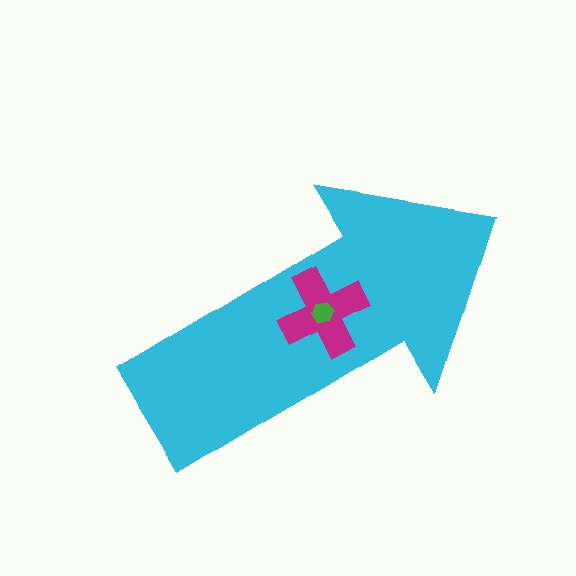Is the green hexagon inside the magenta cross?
Yes.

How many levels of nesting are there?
3.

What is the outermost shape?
The cyan arrow.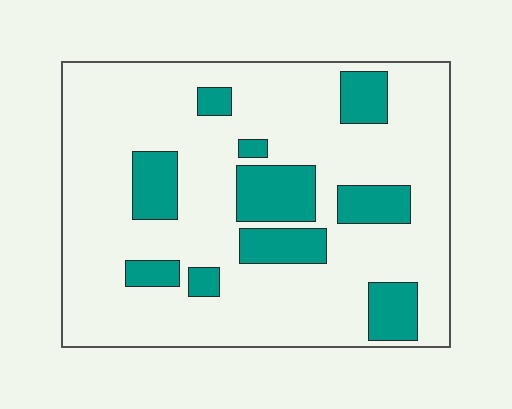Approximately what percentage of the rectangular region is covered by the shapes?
Approximately 20%.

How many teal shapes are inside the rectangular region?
10.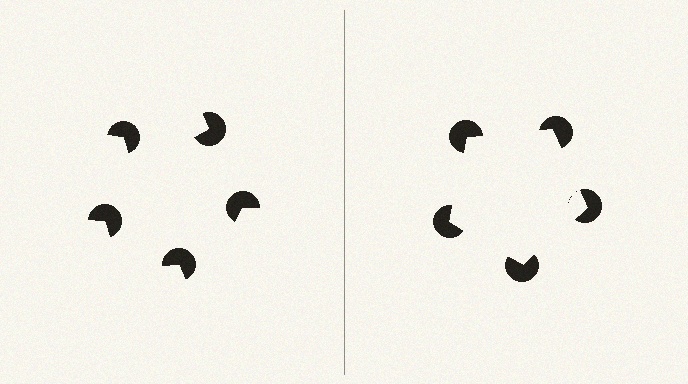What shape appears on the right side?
An illusory pentagon.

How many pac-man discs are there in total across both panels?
10 — 5 on each side.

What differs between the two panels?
The pac-man discs are positioned identically on both sides; only the wedge orientations differ. On the right they align to a pentagon; on the left they are misaligned.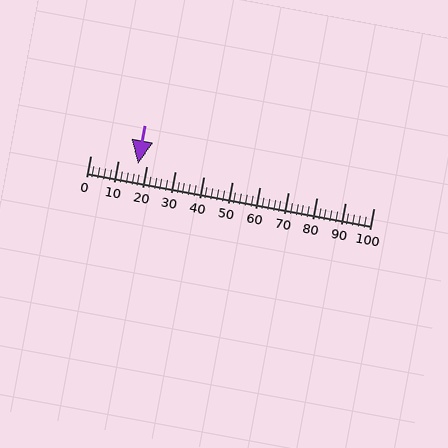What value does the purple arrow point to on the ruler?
The purple arrow points to approximately 17.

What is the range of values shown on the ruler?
The ruler shows values from 0 to 100.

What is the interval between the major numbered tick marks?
The major tick marks are spaced 10 units apart.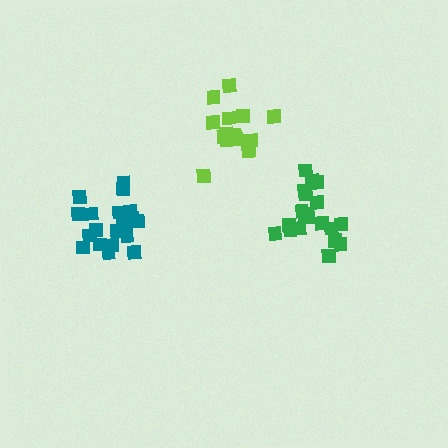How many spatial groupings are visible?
There are 3 spatial groupings.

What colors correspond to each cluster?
The clusters are colored: teal, lime, green.